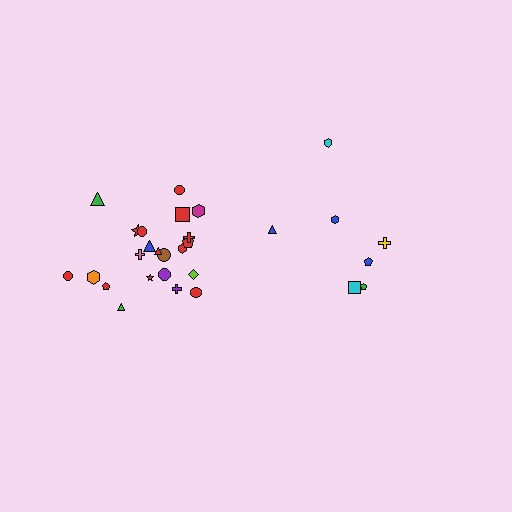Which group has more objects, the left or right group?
The left group.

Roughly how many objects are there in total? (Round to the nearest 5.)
Roughly 30 objects in total.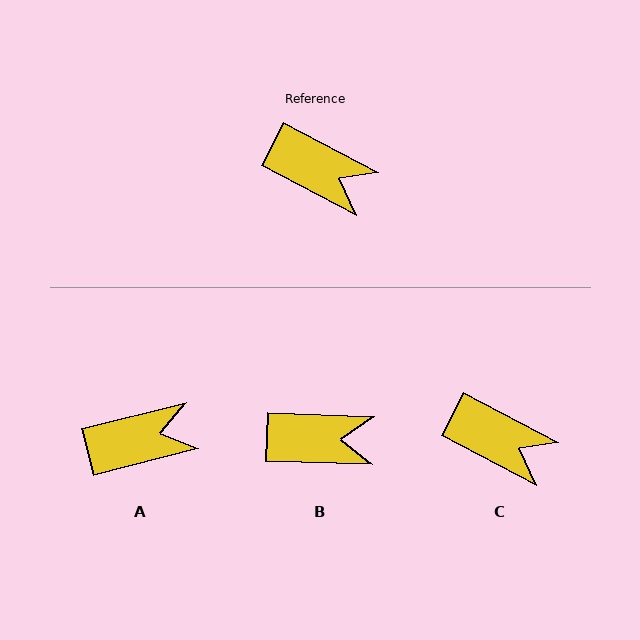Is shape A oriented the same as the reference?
No, it is off by about 42 degrees.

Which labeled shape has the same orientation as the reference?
C.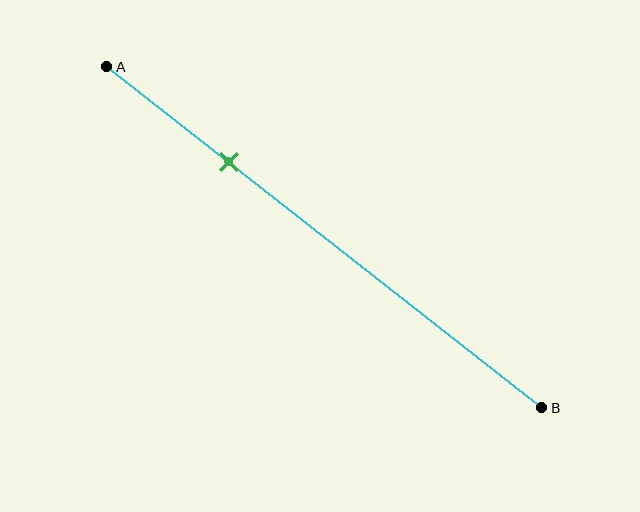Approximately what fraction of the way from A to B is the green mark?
The green mark is approximately 30% of the way from A to B.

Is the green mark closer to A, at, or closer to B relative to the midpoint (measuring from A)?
The green mark is closer to point A than the midpoint of segment AB.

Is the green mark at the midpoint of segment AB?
No, the mark is at about 30% from A, not at the 50% midpoint.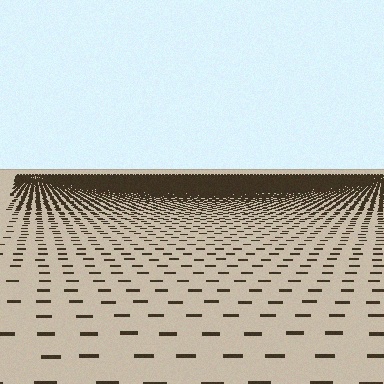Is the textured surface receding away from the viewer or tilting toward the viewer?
The surface is receding away from the viewer. Texture elements get smaller and denser toward the top.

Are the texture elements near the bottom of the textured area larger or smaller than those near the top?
Larger. Near the bottom, elements are closer to the viewer and appear at a bigger on-screen size.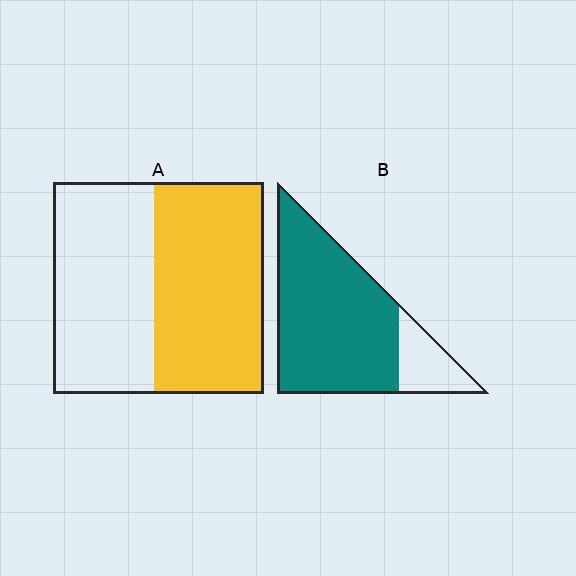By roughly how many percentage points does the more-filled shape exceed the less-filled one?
By roughly 30 percentage points (B over A).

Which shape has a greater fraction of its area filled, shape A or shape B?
Shape B.